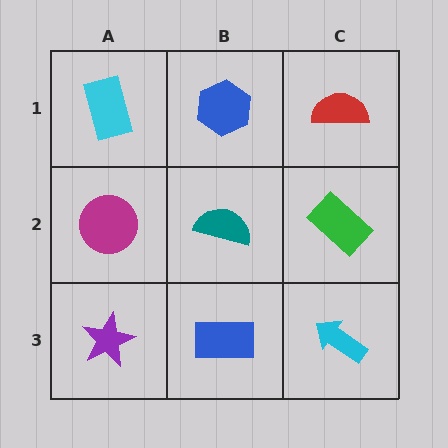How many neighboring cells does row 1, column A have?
2.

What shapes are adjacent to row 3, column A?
A magenta circle (row 2, column A), a blue rectangle (row 3, column B).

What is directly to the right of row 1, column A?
A blue hexagon.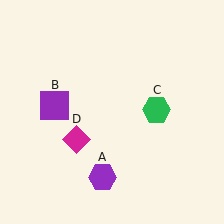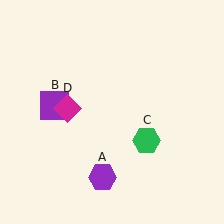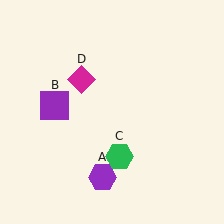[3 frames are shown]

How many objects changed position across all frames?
2 objects changed position: green hexagon (object C), magenta diamond (object D).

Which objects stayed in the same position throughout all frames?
Purple hexagon (object A) and purple square (object B) remained stationary.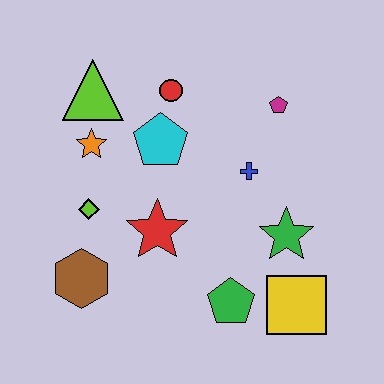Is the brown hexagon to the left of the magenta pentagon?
Yes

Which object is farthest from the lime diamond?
The yellow square is farthest from the lime diamond.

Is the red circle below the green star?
No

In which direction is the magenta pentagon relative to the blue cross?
The magenta pentagon is above the blue cross.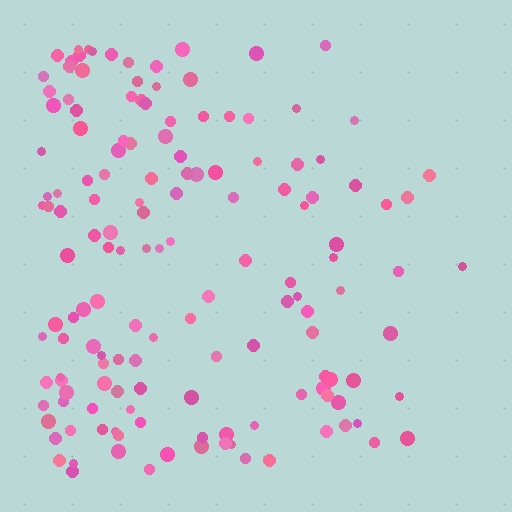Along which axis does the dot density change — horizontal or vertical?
Horizontal.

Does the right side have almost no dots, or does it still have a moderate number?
Still a moderate number, just noticeably fewer than the left.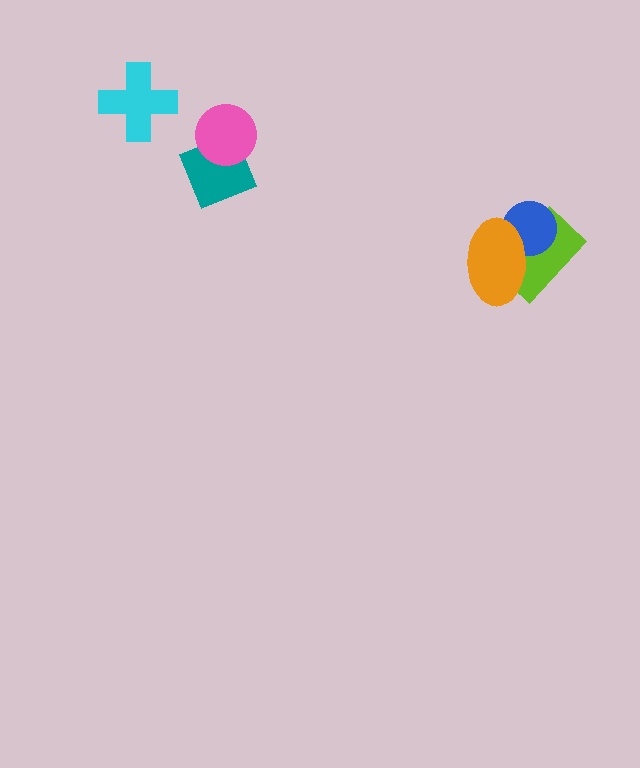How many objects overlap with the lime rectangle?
2 objects overlap with the lime rectangle.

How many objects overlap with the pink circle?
1 object overlaps with the pink circle.